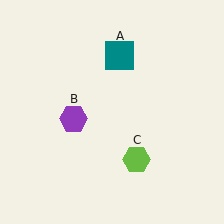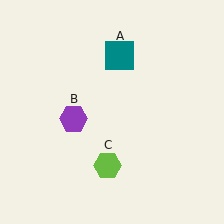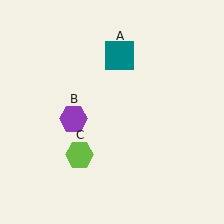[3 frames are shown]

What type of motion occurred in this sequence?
The lime hexagon (object C) rotated clockwise around the center of the scene.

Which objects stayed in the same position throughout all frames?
Teal square (object A) and purple hexagon (object B) remained stationary.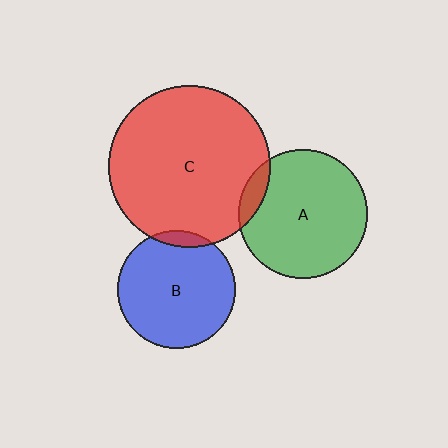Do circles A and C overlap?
Yes.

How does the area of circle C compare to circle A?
Approximately 1.6 times.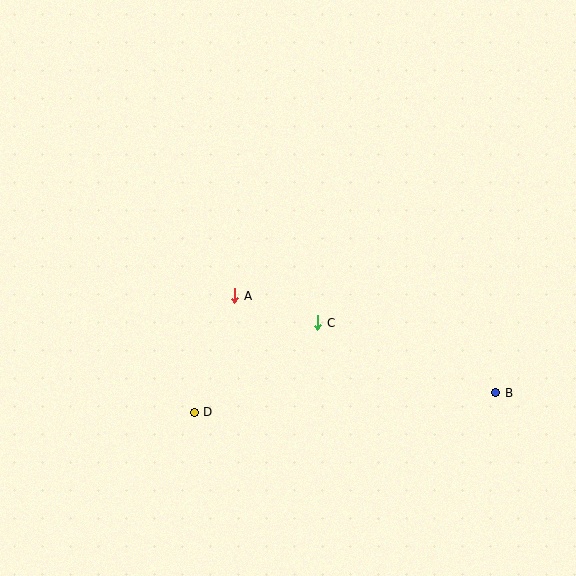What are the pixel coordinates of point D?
Point D is at (194, 412).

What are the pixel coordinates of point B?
Point B is at (496, 393).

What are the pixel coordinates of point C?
Point C is at (318, 323).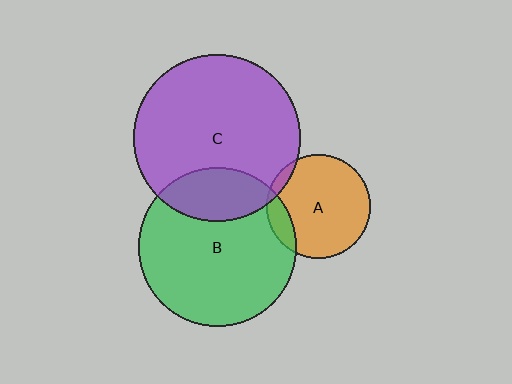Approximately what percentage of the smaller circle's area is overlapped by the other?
Approximately 5%.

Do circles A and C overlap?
Yes.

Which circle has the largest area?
Circle C (purple).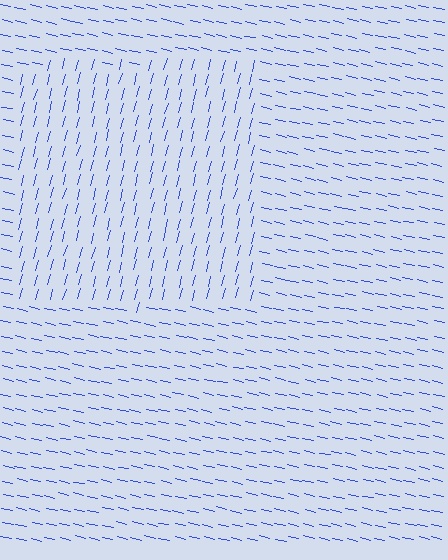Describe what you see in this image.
The image is filled with small blue line segments. A rectangle region in the image has lines oriented differently from the surrounding lines, creating a visible texture boundary.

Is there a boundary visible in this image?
Yes, there is a texture boundary formed by a change in line orientation.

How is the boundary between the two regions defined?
The boundary is defined purely by a change in line orientation (approximately 88 degrees difference). All lines are the same color and thickness.